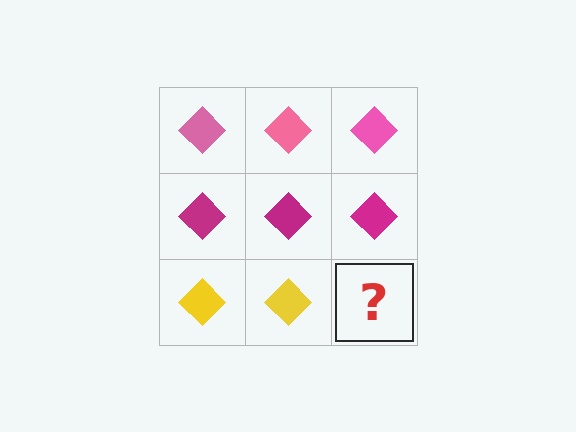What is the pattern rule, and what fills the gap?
The rule is that each row has a consistent color. The gap should be filled with a yellow diamond.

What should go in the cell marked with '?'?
The missing cell should contain a yellow diamond.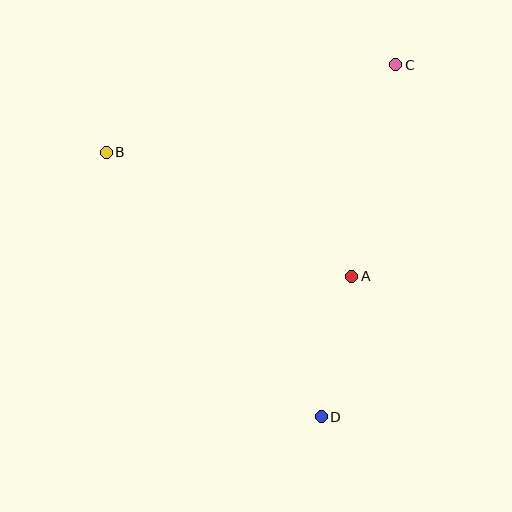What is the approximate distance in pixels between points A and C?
The distance between A and C is approximately 216 pixels.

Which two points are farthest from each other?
Points C and D are farthest from each other.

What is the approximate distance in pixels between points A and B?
The distance between A and B is approximately 275 pixels.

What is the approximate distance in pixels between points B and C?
The distance between B and C is approximately 303 pixels.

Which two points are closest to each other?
Points A and D are closest to each other.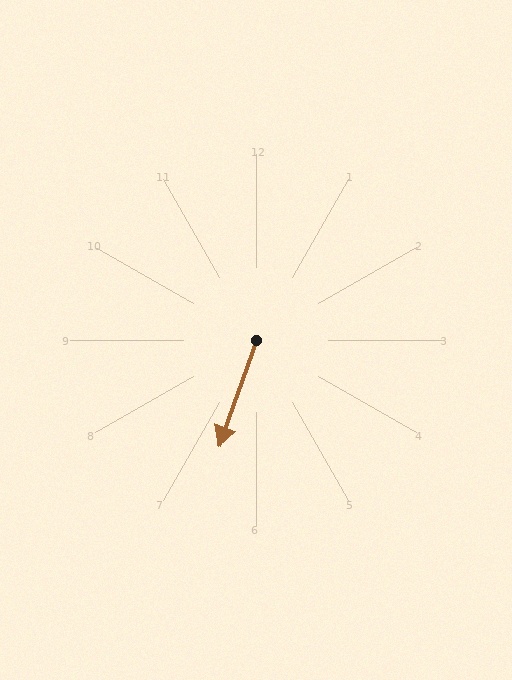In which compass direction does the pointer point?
South.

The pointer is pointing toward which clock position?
Roughly 7 o'clock.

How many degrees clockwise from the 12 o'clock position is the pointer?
Approximately 200 degrees.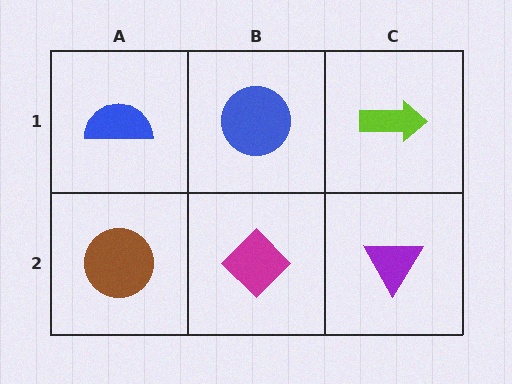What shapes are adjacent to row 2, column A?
A blue semicircle (row 1, column A), a magenta diamond (row 2, column B).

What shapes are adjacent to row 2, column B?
A blue circle (row 1, column B), a brown circle (row 2, column A), a purple triangle (row 2, column C).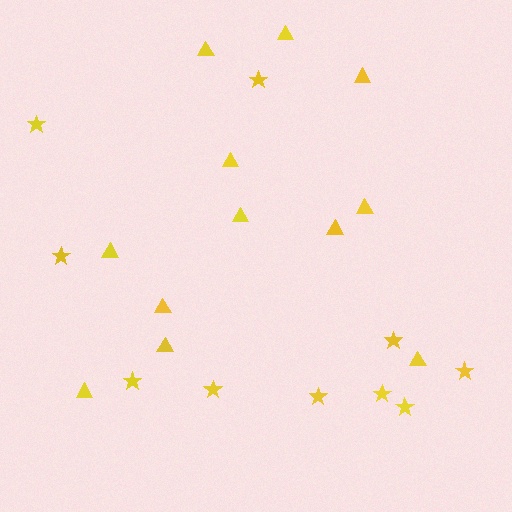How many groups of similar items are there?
There are 2 groups: one group of triangles (12) and one group of stars (10).